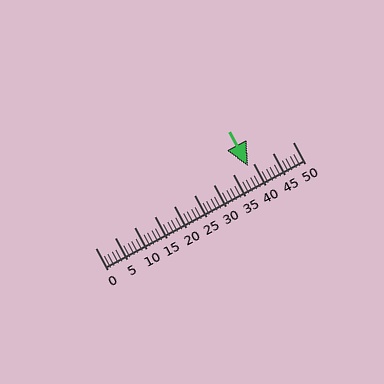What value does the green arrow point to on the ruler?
The green arrow points to approximately 39.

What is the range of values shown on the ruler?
The ruler shows values from 0 to 50.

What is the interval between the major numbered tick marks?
The major tick marks are spaced 5 units apart.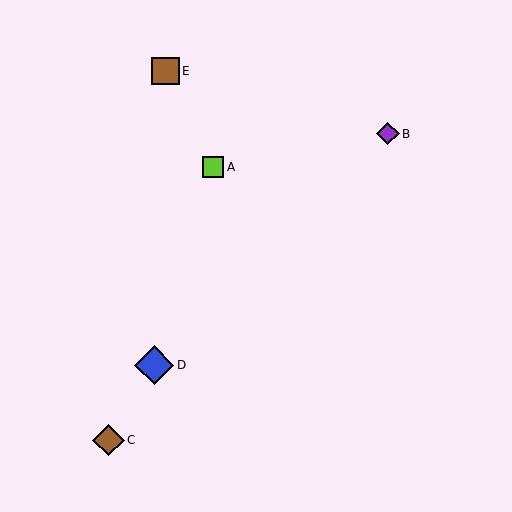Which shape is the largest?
The blue diamond (labeled D) is the largest.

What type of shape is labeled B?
Shape B is a purple diamond.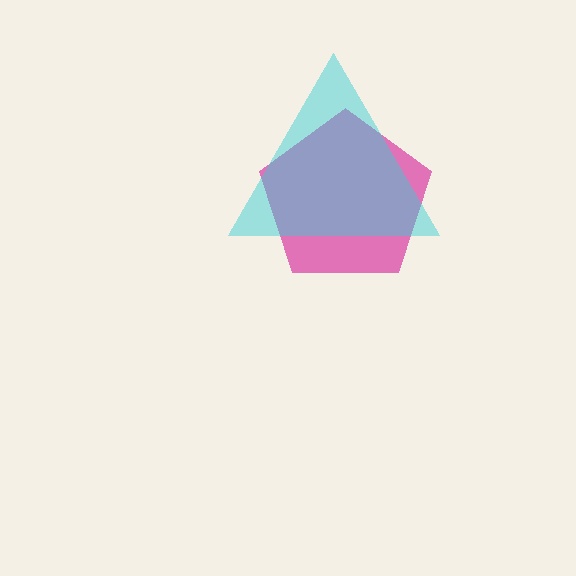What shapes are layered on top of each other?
The layered shapes are: a magenta pentagon, a cyan triangle.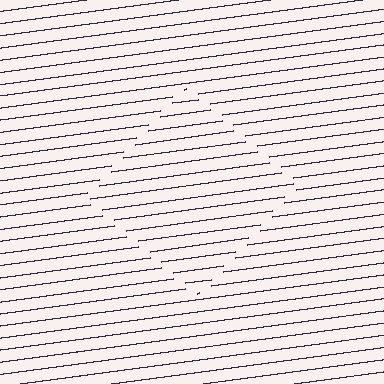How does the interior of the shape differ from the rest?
The interior of the shape contains the same grating, shifted by half a period — the contour is defined by the phase discontinuity where line-ends from the inner and outer gratings abut.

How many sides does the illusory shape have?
4 sides — the line-ends trace a square.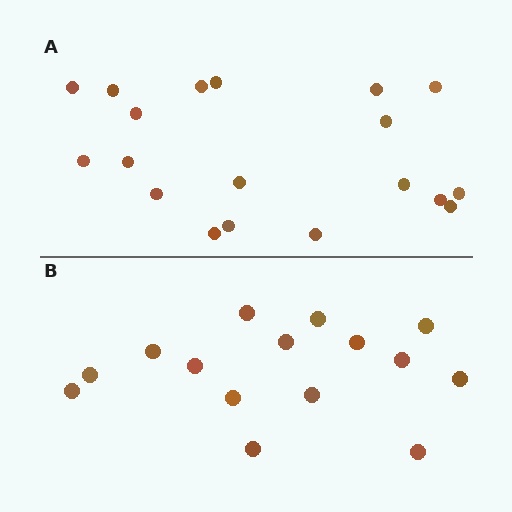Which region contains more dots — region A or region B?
Region A (the top region) has more dots.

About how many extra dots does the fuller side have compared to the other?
Region A has about 4 more dots than region B.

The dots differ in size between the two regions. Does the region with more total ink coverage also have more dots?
No. Region B has more total ink coverage because its dots are larger, but region A actually contains more individual dots. Total area can be misleading — the number of items is what matters here.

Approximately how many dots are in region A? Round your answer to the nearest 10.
About 20 dots. (The exact count is 19, which rounds to 20.)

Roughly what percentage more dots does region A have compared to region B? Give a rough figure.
About 25% more.